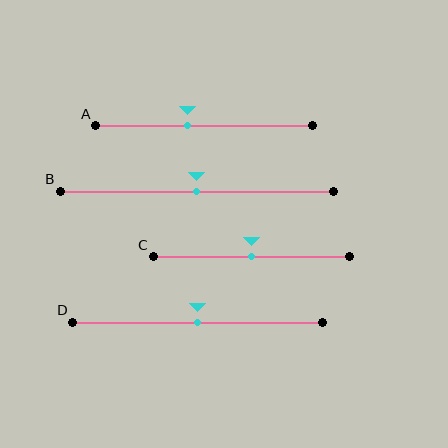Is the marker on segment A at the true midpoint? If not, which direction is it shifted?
No, the marker on segment A is shifted to the left by about 8% of the segment length.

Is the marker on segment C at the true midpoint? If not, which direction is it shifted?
Yes, the marker on segment C is at the true midpoint.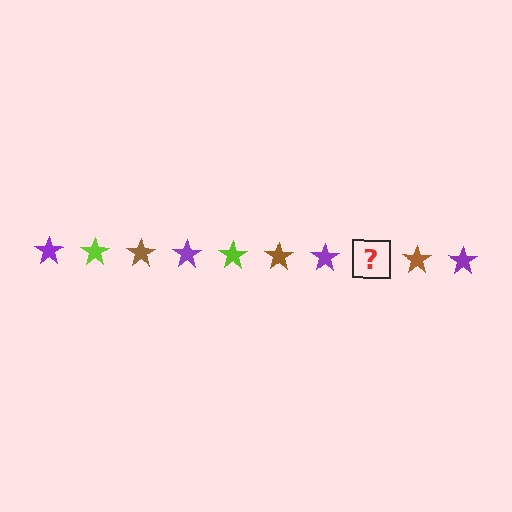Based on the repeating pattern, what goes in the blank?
The blank should be a lime star.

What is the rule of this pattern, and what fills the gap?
The rule is that the pattern cycles through purple, lime, brown stars. The gap should be filled with a lime star.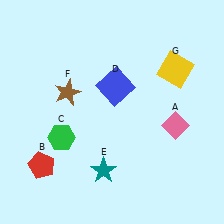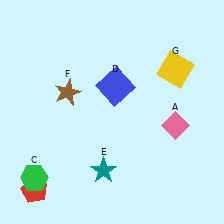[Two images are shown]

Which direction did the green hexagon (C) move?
The green hexagon (C) moved down.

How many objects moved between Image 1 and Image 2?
2 objects moved between the two images.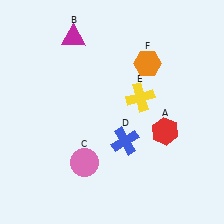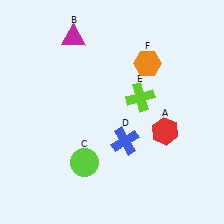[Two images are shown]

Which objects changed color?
C changed from pink to lime. E changed from yellow to lime.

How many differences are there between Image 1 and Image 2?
There are 2 differences between the two images.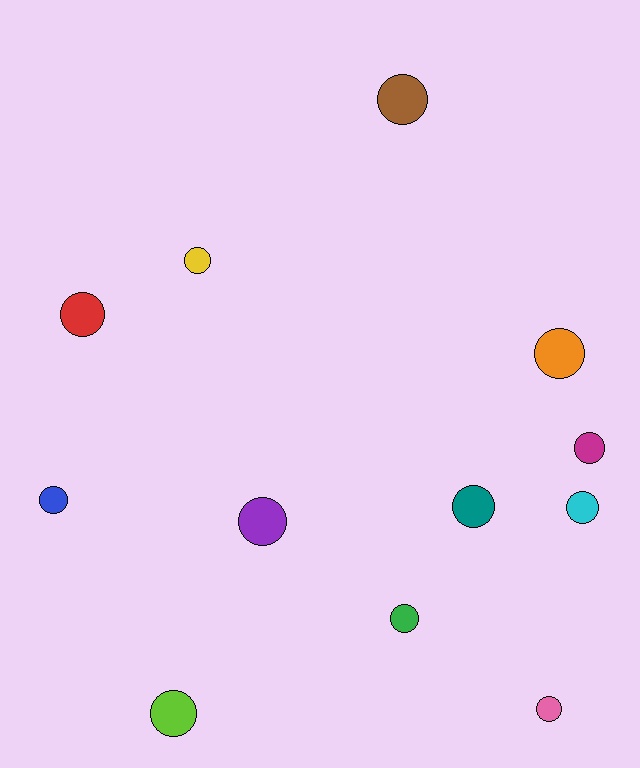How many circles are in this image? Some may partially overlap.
There are 12 circles.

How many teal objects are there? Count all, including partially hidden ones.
There is 1 teal object.